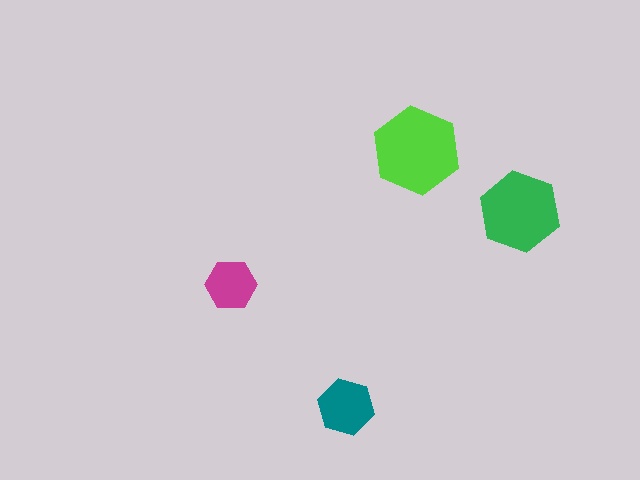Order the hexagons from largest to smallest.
the lime one, the green one, the teal one, the magenta one.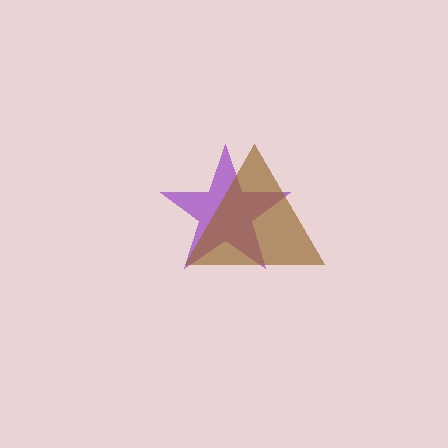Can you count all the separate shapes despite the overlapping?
Yes, there are 2 separate shapes.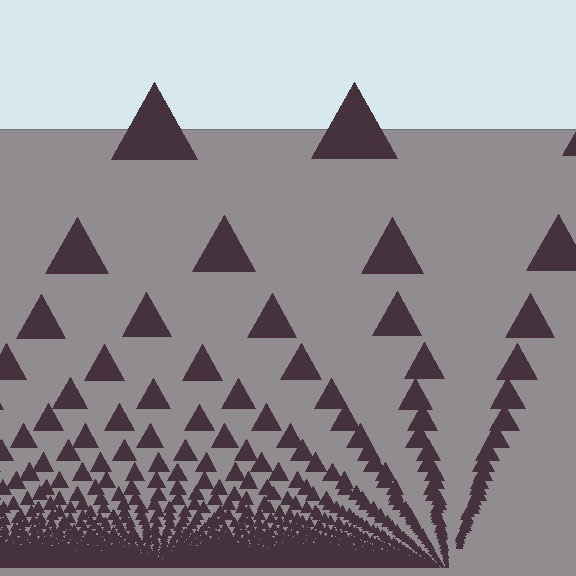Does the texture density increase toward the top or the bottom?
Density increases toward the bottom.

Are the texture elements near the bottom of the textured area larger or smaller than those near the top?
Smaller. The gradient is inverted — elements near the bottom are smaller and denser.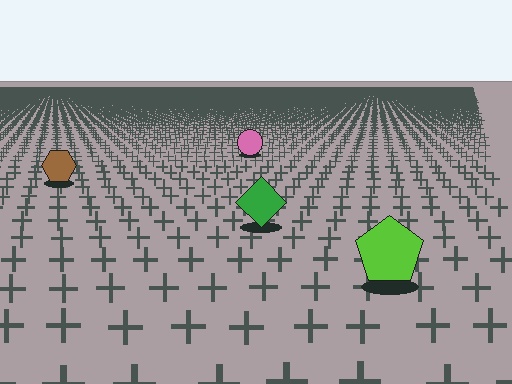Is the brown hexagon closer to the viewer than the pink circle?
Yes. The brown hexagon is closer — you can tell from the texture gradient: the ground texture is coarser near it.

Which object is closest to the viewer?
The lime pentagon is closest. The texture marks near it are larger and more spread out.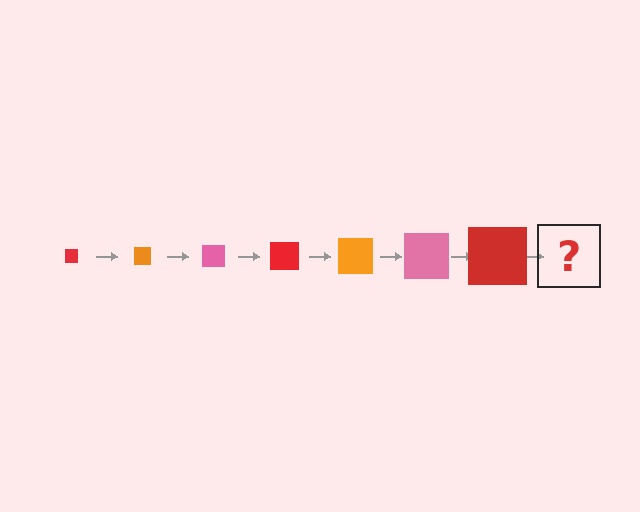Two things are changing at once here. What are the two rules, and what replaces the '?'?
The two rules are that the square grows larger each step and the color cycles through red, orange, and pink. The '?' should be an orange square, larger than the previous one.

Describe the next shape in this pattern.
It should be an orange square, larger than the previous one.